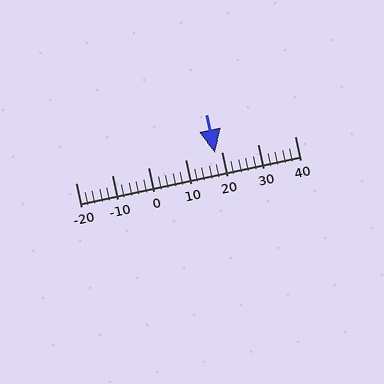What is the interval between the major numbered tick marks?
The major tick marks are spaced 10 units apart.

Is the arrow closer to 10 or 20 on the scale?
The arrow is closer to 20.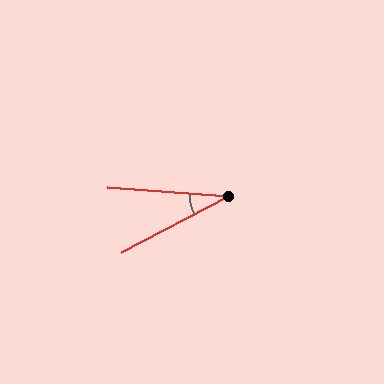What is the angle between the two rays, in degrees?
Approximately 32 degrees.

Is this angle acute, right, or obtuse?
It is acute.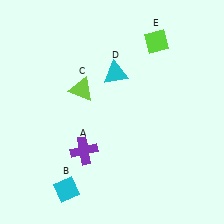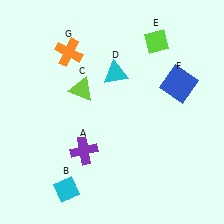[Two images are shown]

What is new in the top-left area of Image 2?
An orange cross (G) was added in the top-left area of Image 2.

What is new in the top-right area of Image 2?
A blue square (F) was added in the top-right area of Image 2.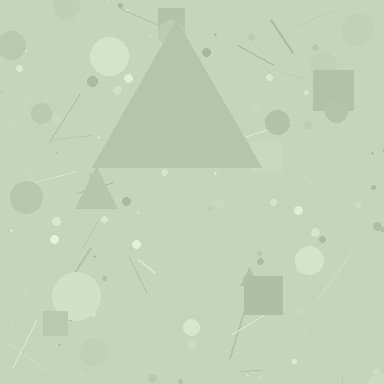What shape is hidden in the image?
A triangle is hidden in the image.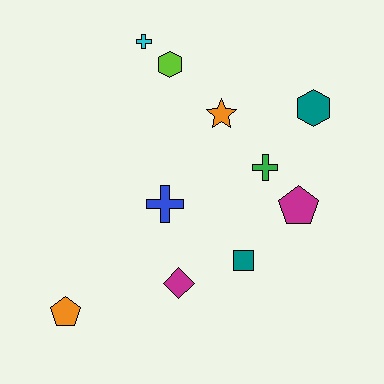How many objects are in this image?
There are 10 objects.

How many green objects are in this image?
There is 1 green object.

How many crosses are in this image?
There are 3 crosses.